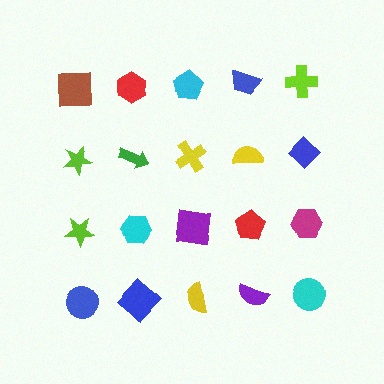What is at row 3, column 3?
A purple square.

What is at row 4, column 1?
A blue circle.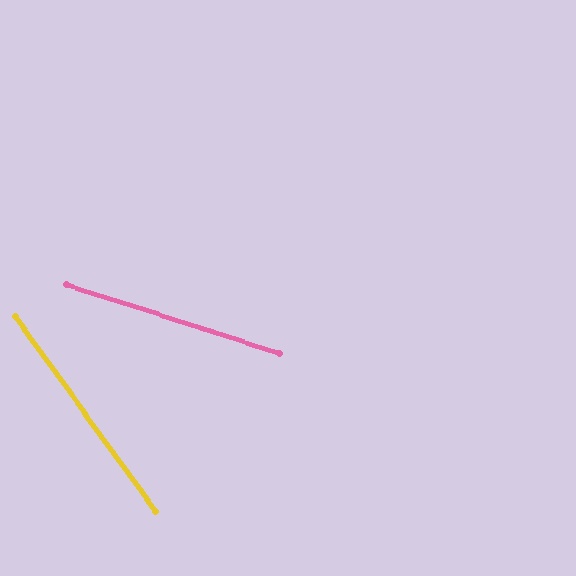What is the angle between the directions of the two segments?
Approximately 36 degrees.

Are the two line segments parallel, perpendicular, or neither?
Neither parallel nor perpendicular — they differ by about 36°.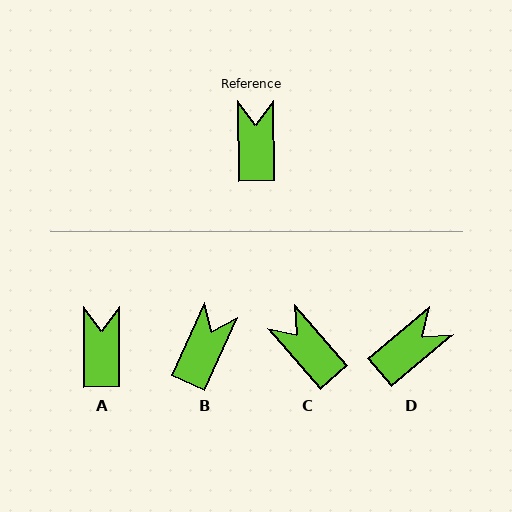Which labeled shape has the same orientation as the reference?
A.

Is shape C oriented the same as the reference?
No, it is off by about 41 degrees.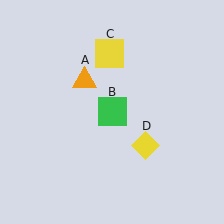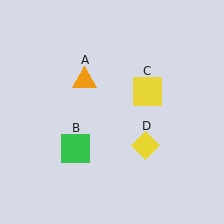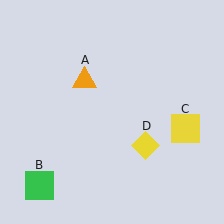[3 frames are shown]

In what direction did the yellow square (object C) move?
The yellow square (object C) moved down and to the right.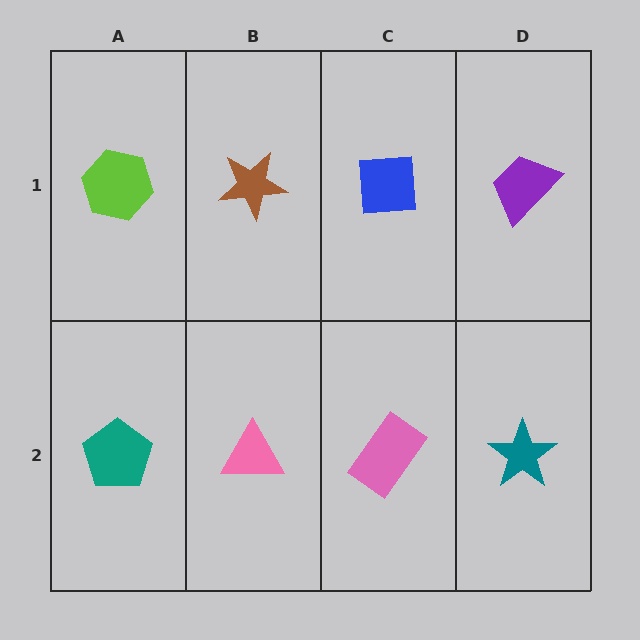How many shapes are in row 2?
4 shapes.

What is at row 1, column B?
A brown star.